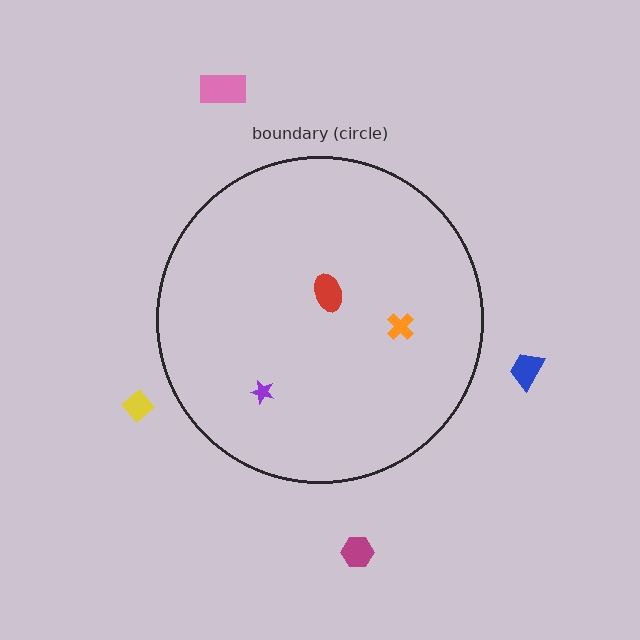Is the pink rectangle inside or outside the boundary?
Outside.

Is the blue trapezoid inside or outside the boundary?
Outside.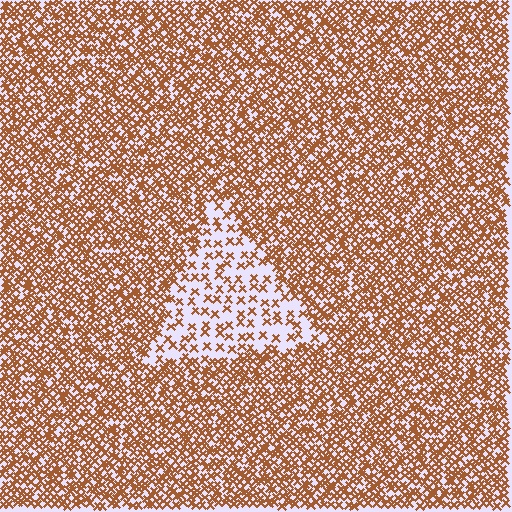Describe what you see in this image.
The image contains small brown elements arranged at two different densities. A triangle-shaped region is visible where the elements are less densely packed than the surrounding area.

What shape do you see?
I see a triangle.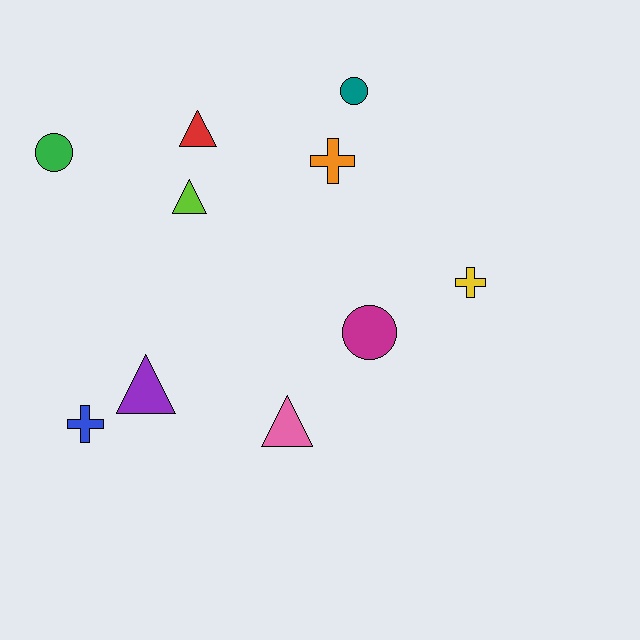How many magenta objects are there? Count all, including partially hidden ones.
There is 1 magenta object.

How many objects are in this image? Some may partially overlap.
There are 10 objects.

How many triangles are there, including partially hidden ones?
There are 4 triangles.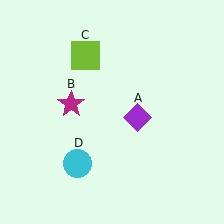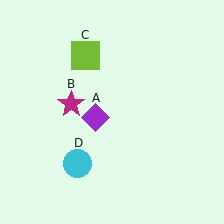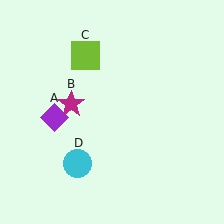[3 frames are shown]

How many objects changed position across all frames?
1 object changed position: purple diamond (object A).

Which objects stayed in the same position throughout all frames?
Magenta star (object B) and lime square (object C) and cyan circle (object D) remained stationary.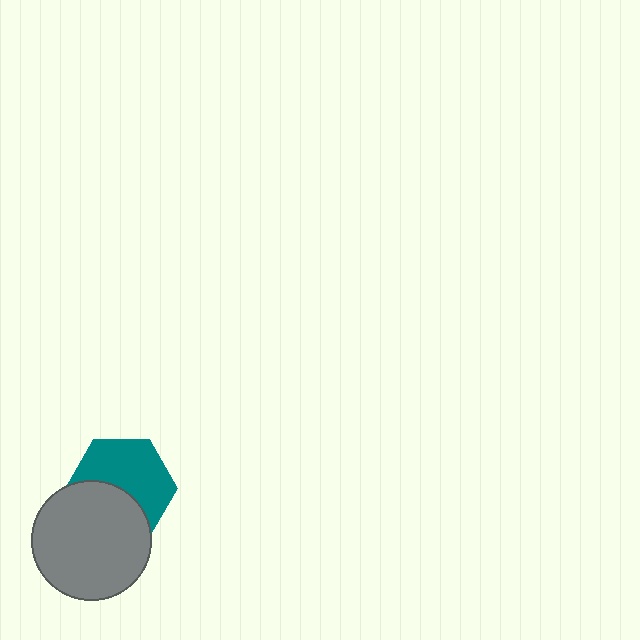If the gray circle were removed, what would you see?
You would see the complete teal hexagon.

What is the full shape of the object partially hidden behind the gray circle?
The partially hidden object is a teal hexagon.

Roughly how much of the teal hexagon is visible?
About half of it is visible (roughly 58%).